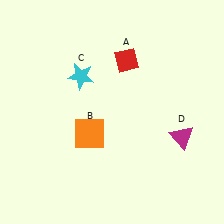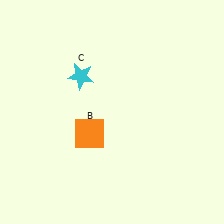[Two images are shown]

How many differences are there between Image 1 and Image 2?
There are 2 differences between the two images.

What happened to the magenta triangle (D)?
The magenta triangle (D) was removed in Image 2. It was in the bottom-right area of Image 1.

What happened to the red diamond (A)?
The red diamond (A) was removed in Image 2. It was in the top-right area of Image 1.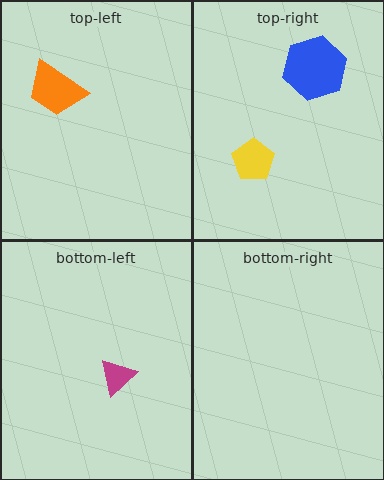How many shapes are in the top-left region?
1.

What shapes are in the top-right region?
The blue hexagon, the yellow pentagon.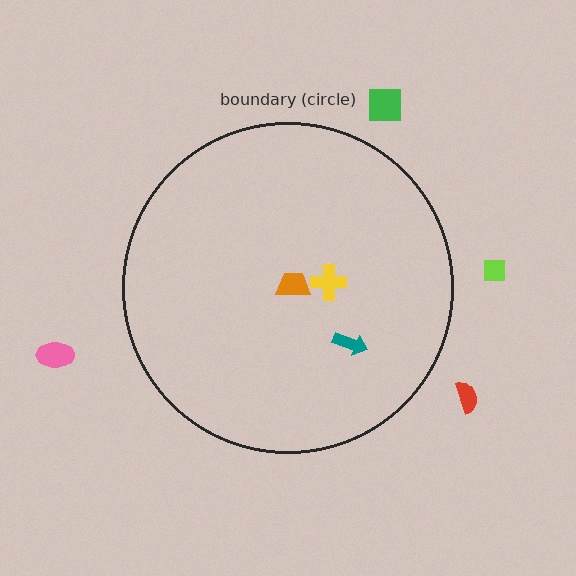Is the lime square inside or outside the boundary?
Outside.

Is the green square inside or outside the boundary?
Outside.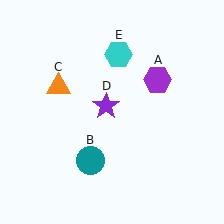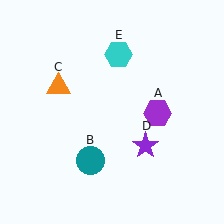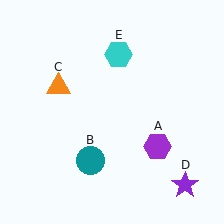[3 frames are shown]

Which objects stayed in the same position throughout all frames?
Teal circle (object B) and orange triangle (object C) and cyan hexagon (object E) remained stationary.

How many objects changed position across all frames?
2 objects changed position: purple hexagon (object A), purple star (object D).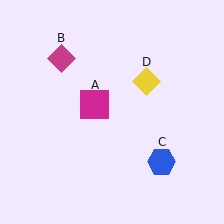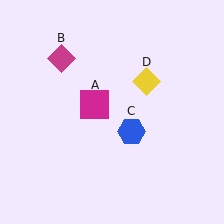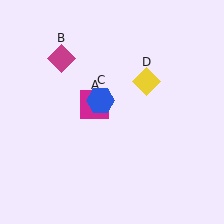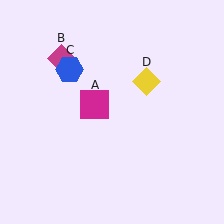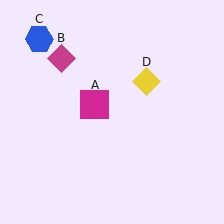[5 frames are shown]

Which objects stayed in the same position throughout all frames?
Magenta square (object A) and magenta diamond (object B) and yellow diamond (object D) remained stationary.